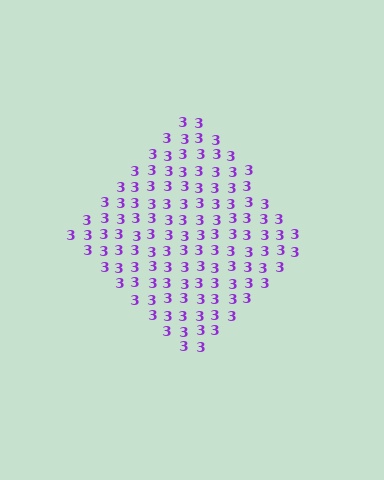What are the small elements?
The small elements are digit 3's.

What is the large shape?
The large shape is a diamond.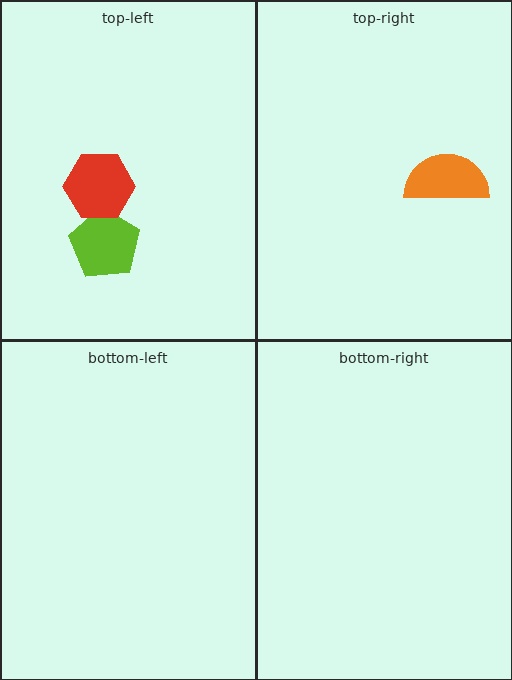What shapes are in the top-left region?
The lime pentagon, the red hexagon.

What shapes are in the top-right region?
The orange semicircle.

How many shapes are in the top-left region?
2.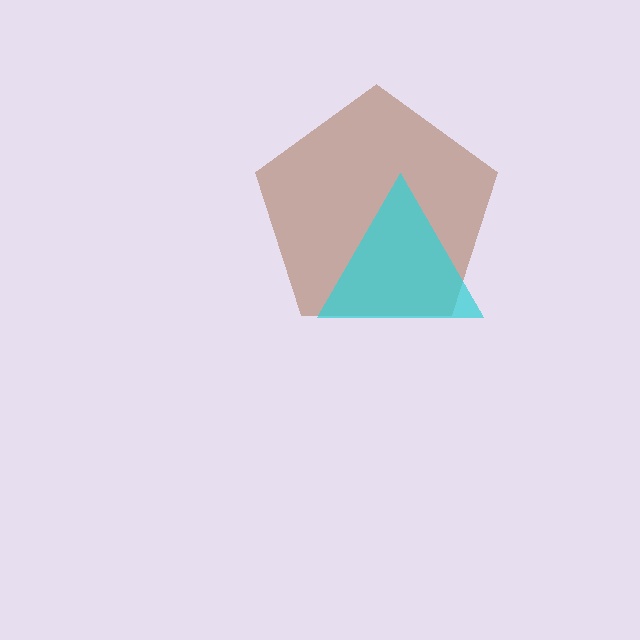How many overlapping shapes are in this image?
There are 2 overlapping shapes in the image.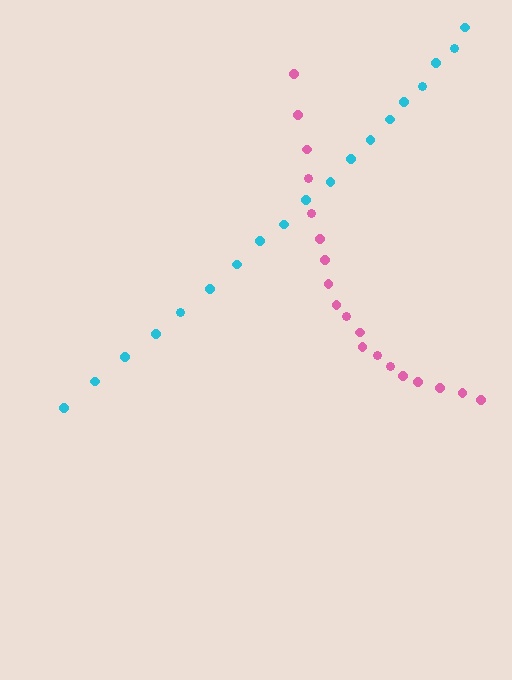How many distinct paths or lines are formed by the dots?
There are 2 distinct paths.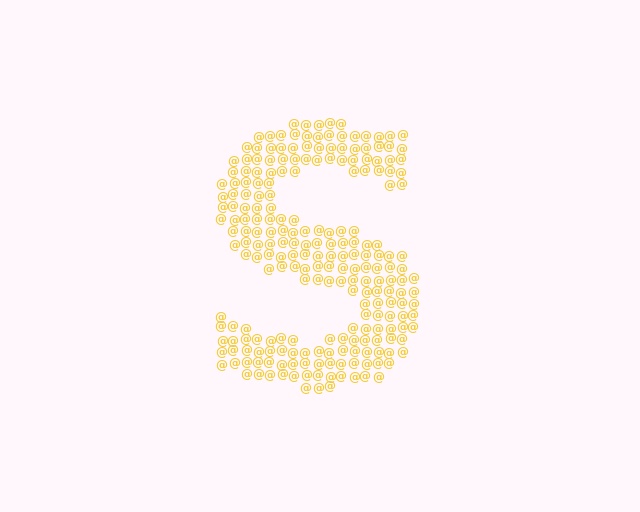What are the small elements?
The small elements are at signs.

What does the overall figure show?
The overall figure shows the letter S.